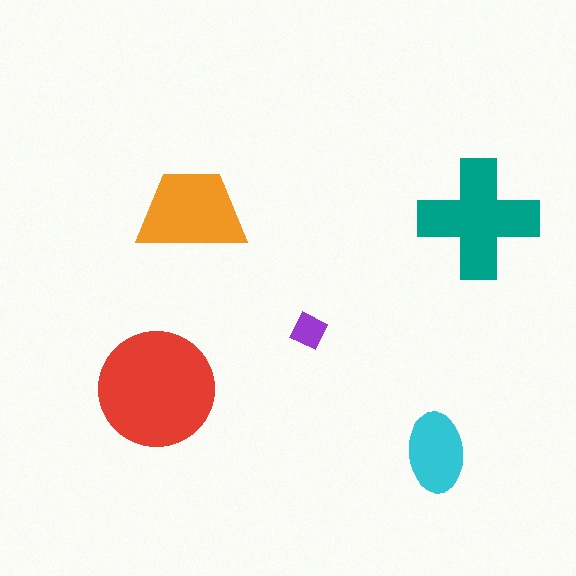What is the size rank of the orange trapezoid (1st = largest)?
3rd.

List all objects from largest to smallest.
The red circle, the teal cross, the orange trapezoid, the cyan ellipse, the purple diamond.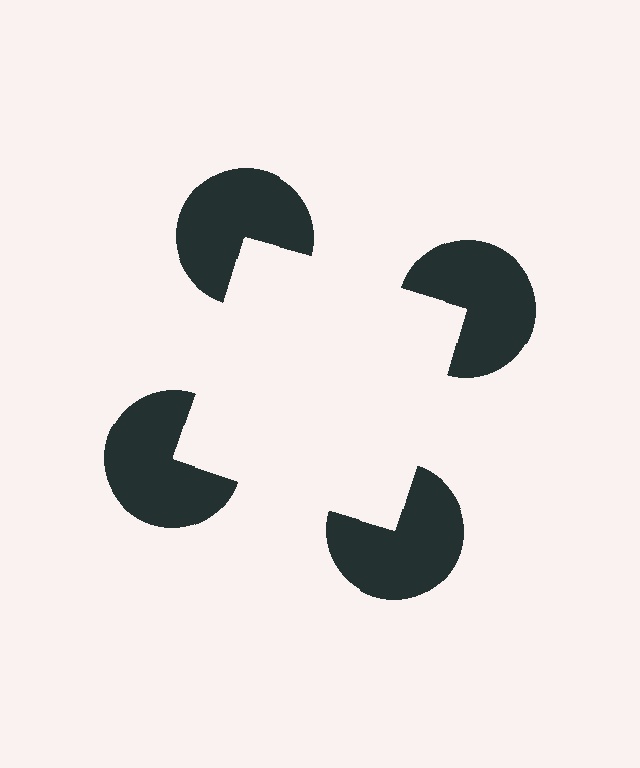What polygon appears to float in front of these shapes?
An illusory square — its edges are inferred from the aligned wedge cuts in the pac-man discs, not physically drawn.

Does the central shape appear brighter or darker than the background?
It typically appears slightly brighter than the background, even though no actual brightness change is drawn.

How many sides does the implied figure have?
4 sides.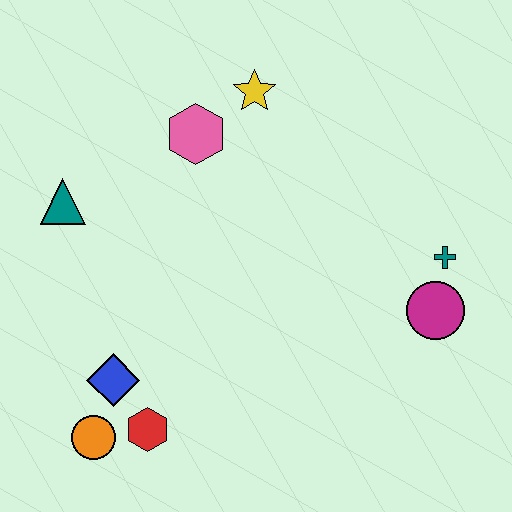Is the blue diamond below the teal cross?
Yes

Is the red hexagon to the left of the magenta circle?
Yes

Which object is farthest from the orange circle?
The teal cross is farthest from the orange circle.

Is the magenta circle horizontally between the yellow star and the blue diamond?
No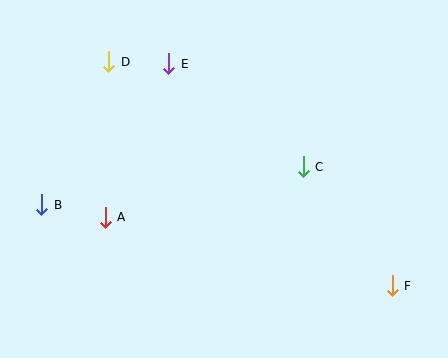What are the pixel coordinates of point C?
Point C is at (303, 167).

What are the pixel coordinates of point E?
Point E is at (169, 64).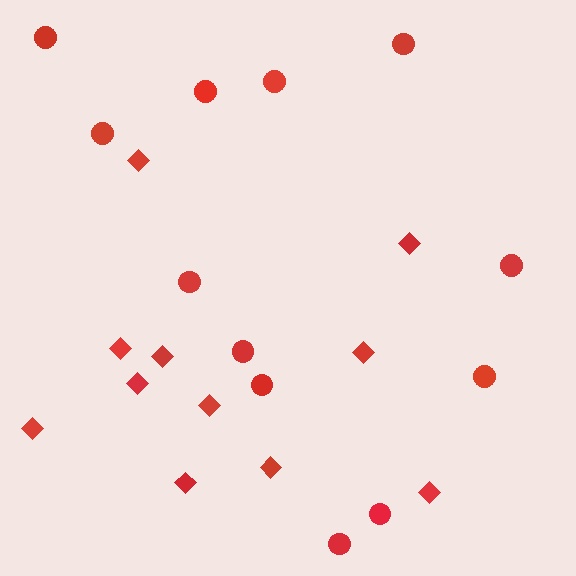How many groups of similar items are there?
There are 2 groups: one group of diamonds (11) and one group of circles (12).